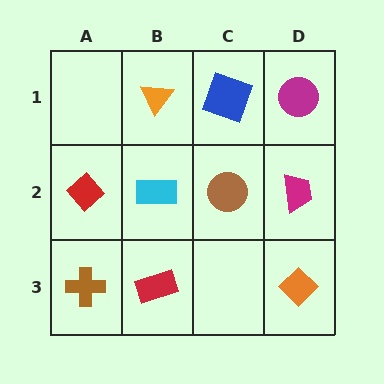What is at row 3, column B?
A red rectangle.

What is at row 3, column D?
An orange diamond.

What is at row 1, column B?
An orange triangle.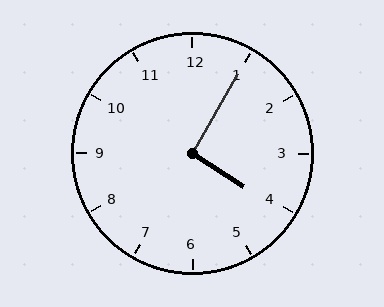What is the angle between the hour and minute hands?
Approximately 92 degrees.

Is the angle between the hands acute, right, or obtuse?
It is right.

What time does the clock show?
4:05.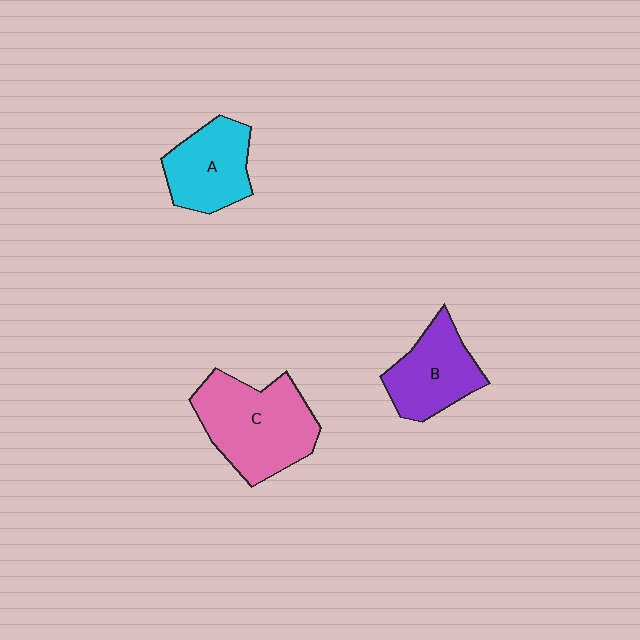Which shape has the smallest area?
Shape A (cyan).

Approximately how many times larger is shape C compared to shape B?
Approximately 1.4 times.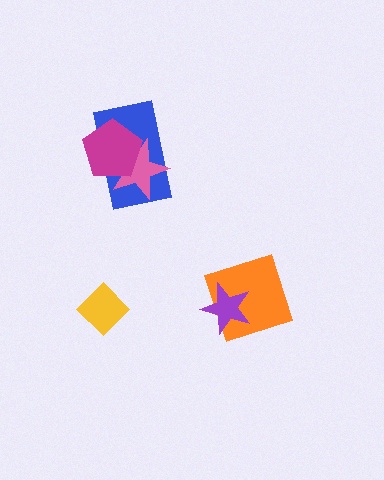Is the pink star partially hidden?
Yes, it is partially covered by another shape.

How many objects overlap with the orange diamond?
1 object overlaps with the orange diamond.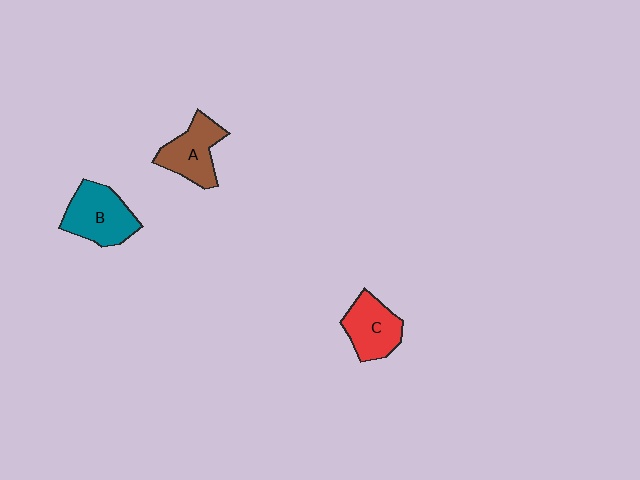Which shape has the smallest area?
Shape C (red).